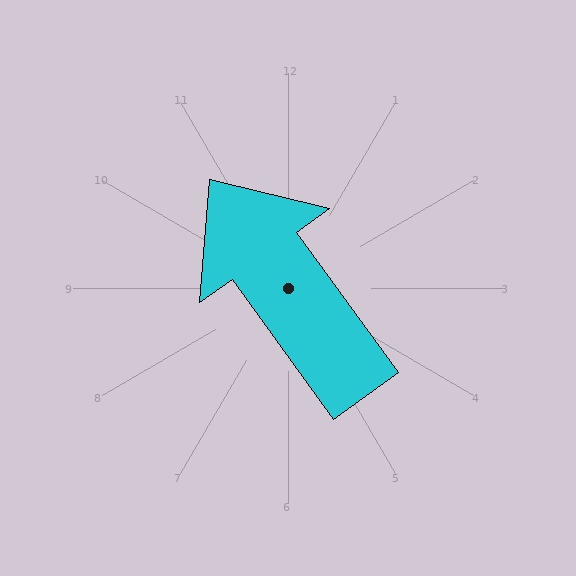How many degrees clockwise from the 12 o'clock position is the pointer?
Approximately 324 degrees.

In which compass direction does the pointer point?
Northwest.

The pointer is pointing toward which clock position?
Roughly 11 o'clock.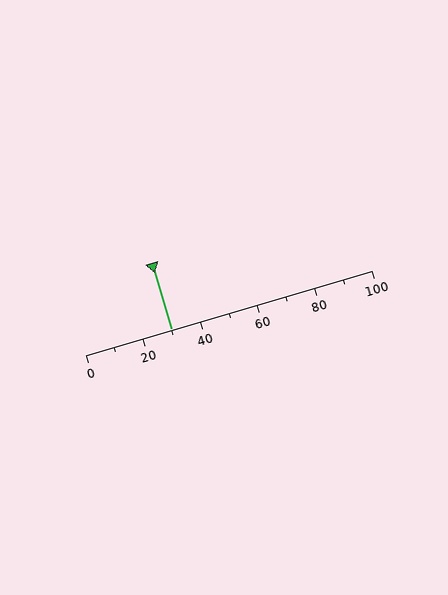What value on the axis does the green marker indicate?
The marker indicates approximately 30.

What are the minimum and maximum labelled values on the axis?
The axis runs from 0 to 100.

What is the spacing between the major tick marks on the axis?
The major ticks are spaced 20 apart.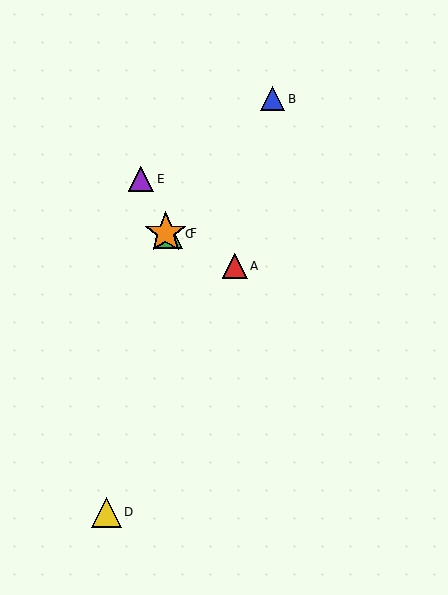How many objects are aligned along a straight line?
3 objects (A, C, F) are aligned along a straight line.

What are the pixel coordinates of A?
Object A is at (235, 266).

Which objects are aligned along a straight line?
Objects A, C, F are aligned along a straight line.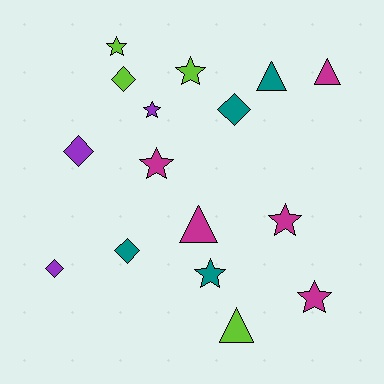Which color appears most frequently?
Magenta, with 5 objects.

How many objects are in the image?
There are 16 objects.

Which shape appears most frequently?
Star, with 7 objects.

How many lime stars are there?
There are 2 lime stars.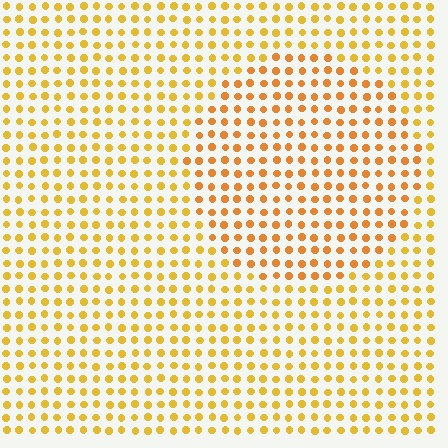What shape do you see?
I see a circle.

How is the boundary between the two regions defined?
The boundary is defined purely by a slight shift in hue (about 19 degrees). Spacing, size, and orientation are identical on both sides.